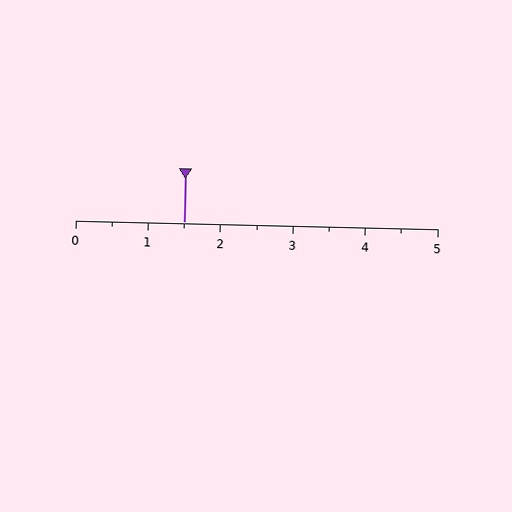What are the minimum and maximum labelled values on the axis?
The axis runs from 0 to 5.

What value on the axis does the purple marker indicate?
The marker indicates approximately 1.5.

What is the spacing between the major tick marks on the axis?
The major ticks are spaced 1 apart.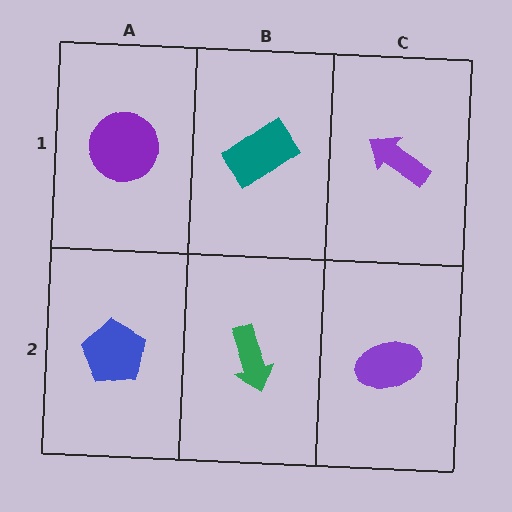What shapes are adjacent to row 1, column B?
A green arrow (row 2, column B), a purple circle (row 1, column A), a purple arrow (row 1, column C).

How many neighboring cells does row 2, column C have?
2.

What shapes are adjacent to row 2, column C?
A purple arrow (row 1, column C), a green arrow (row 2, column B).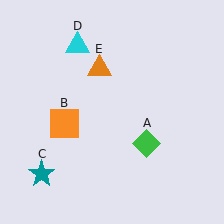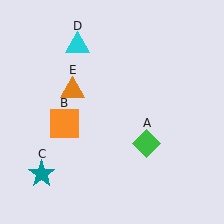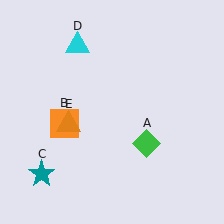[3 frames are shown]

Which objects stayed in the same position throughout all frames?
Green diamond (object A) and orange square (object B) and teal star (object C) and cyan triangle (object D) remained stationary.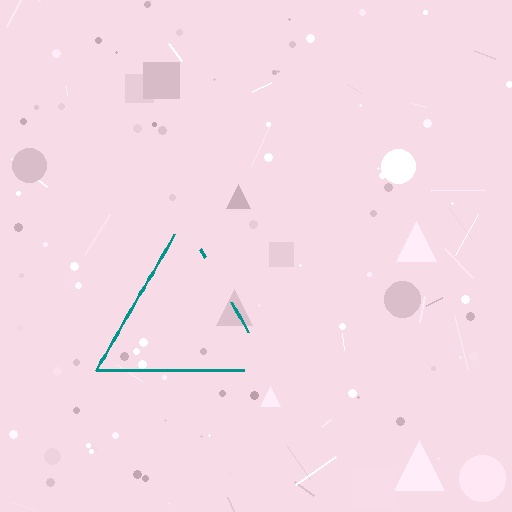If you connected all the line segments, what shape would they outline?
They would outline a triangle.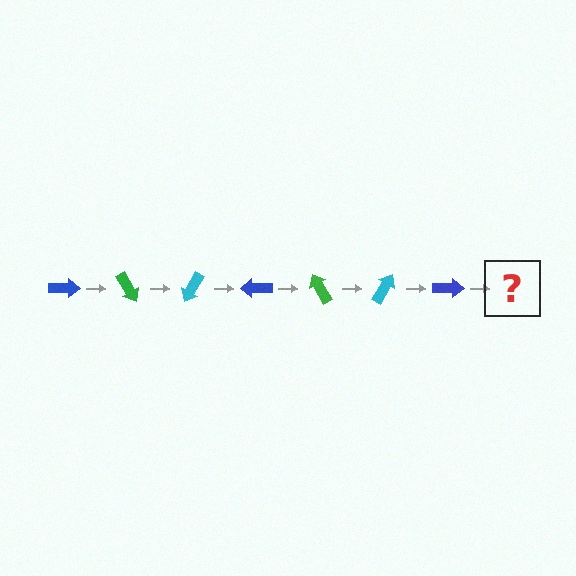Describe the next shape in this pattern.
It should be a green arrow, rotated 420 degrees from the start.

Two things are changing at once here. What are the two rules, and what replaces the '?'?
The two rules are that it rotates 60 degrees each step and the color cycles through blue, green, and cyan. The '?' should be a green arrow, rotated 420 degrees from the start.